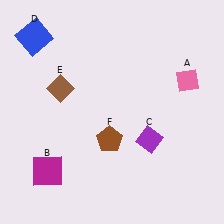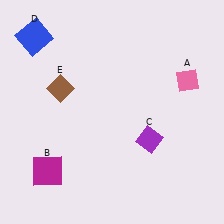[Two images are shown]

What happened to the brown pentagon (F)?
The brown pentagon (F) was removed in Image 2. It was in the bottom-left area of Image 1.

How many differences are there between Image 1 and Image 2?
There is 1 difference between the two images.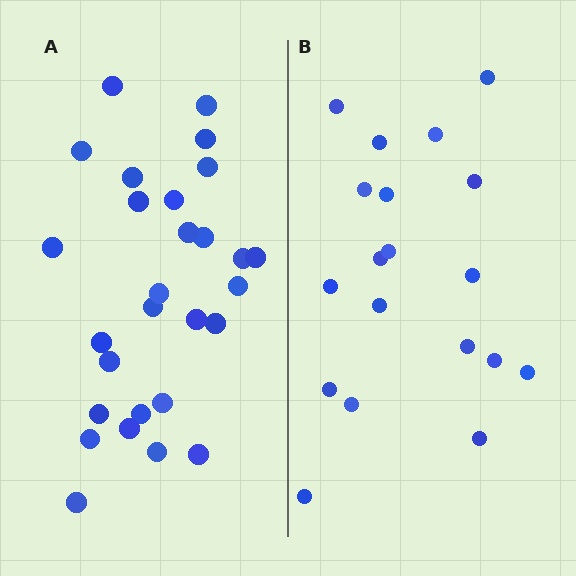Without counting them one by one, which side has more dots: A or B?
Region A (the left region) has more dots.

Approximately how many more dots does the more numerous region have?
Region A has roughly 8 or so more dots than region B.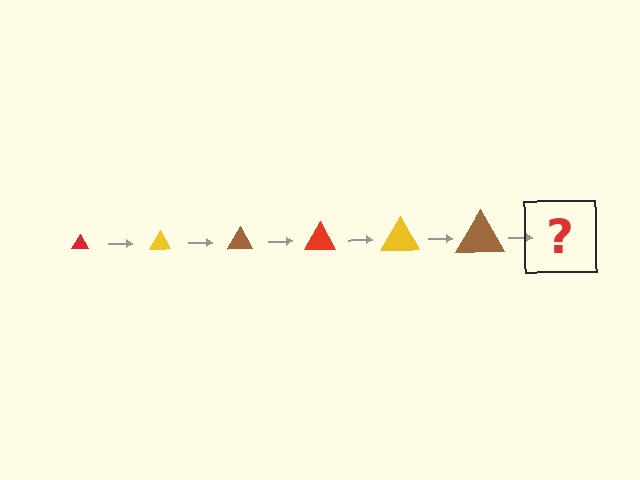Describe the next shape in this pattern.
It should be a red triangle, larger than the previous one.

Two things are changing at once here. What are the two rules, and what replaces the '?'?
The two rules are that the triangle grows larger each step and the color cycles through red, yellow, and brown. The '?' should be a red triangle, larger than the previous one.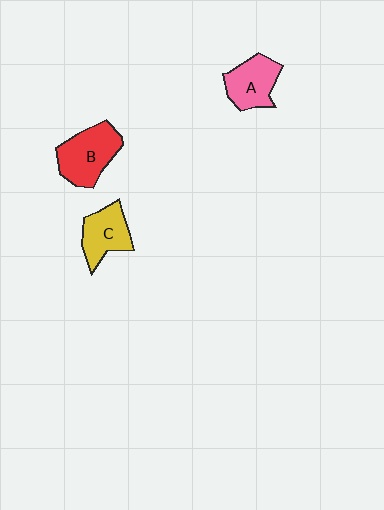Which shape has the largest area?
Shape B (red).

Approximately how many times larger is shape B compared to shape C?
Approximately 1.3 times.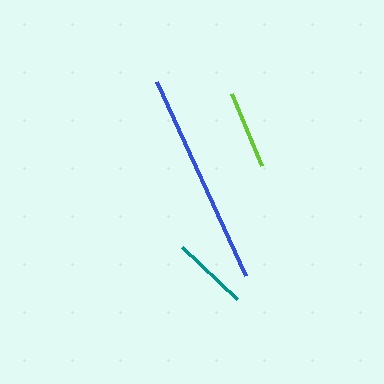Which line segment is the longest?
The blue line is the longest at approximately 214 pixels.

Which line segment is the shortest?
The teal line is the shortest at approximately 76 pixels.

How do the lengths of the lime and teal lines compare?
The lime and teal lines are approximately the same length.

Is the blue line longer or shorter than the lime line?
The blue line is longer than the lime line.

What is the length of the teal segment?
The teal segment is approximately 76 pixels long.